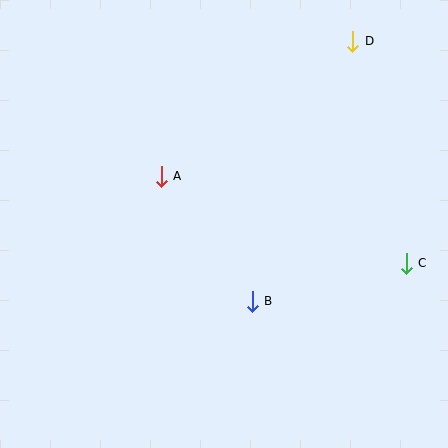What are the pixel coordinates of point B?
Point B is at (252, 301).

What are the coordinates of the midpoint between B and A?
The midpoint between B and A is at (207, 239).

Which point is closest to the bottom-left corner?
Point B is closest to the bottom-left corner.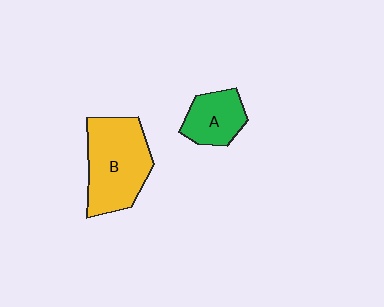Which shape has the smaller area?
Shape A (green).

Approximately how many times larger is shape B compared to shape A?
Approximately 1.9 times.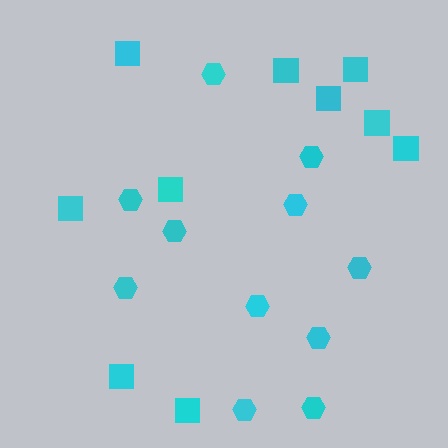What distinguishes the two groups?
There are 2 groups: one group of squares (10) and one group of hexagons (11).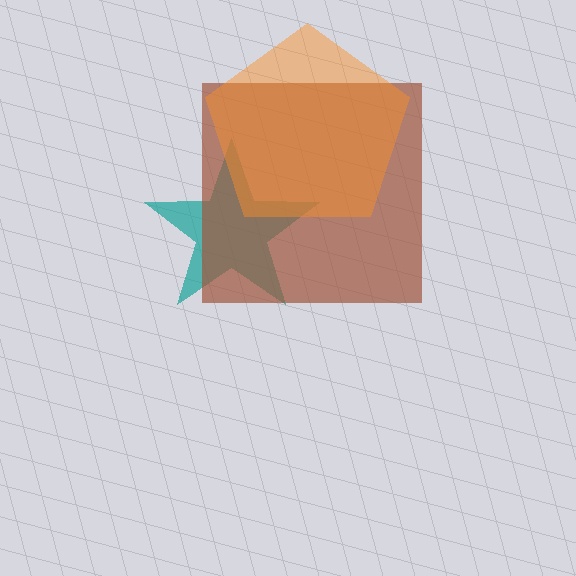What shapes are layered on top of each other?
The layered shapes are: a teal star, a brown square, an orange pentagon.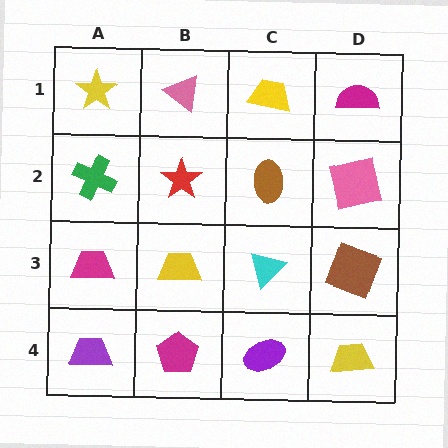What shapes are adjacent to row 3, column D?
A pink square (row 2, column D), a yellow trapezoid (row 4, column D), a cyan triangle (row 3, column C).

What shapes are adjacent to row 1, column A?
A green cross (row 2, column A), a pink triangle (row 1, column B).